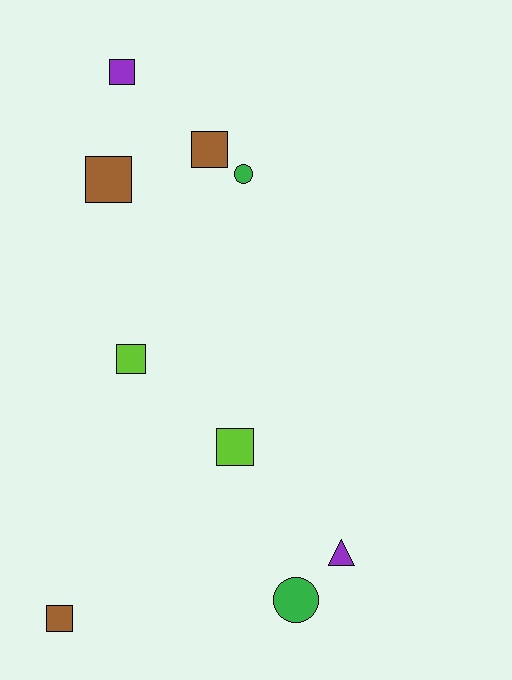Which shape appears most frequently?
Square, with 6 objects.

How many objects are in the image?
There are 9 objects.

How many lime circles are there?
There are no lime circles.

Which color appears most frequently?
Brown, with 3 objects.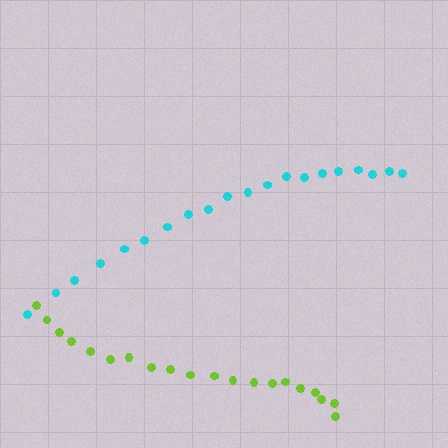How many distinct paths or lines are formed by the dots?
There are 2 distinct paths.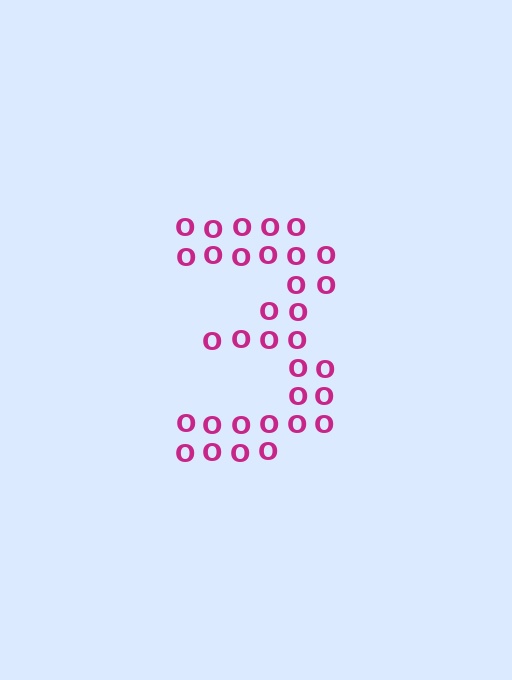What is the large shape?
The large shape is the digit 3.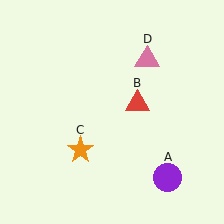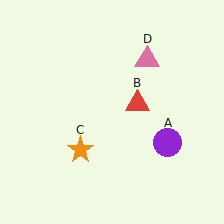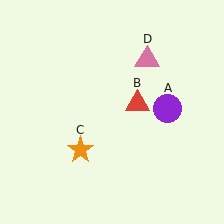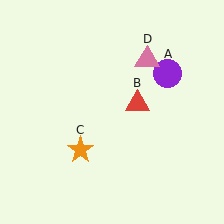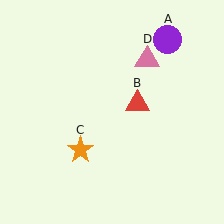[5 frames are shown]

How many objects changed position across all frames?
1 object changed position: purple circle (object A).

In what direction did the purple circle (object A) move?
The purple circle (object A) moved up.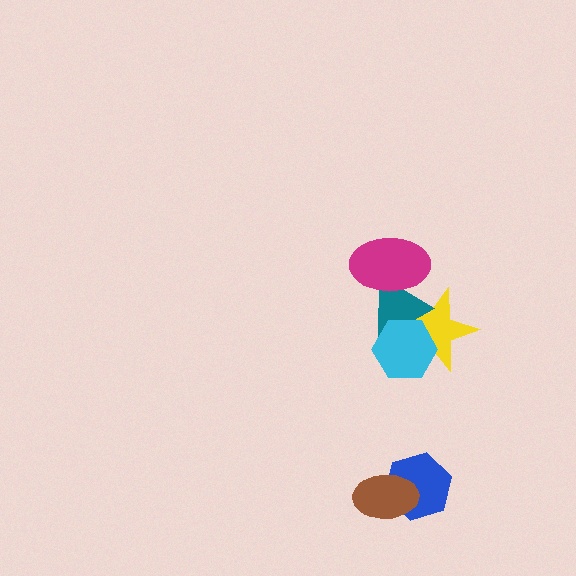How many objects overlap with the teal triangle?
3 objects overlap with the teal triangle.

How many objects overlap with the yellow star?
2 objects overlap with the yellow star.